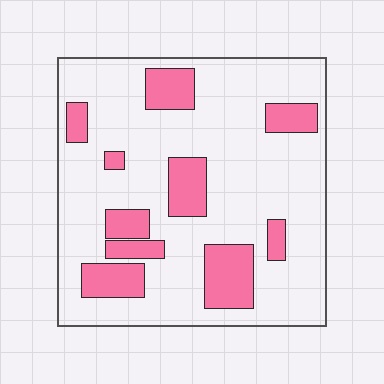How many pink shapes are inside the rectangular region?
10.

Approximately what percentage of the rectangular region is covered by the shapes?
Approximately 20%.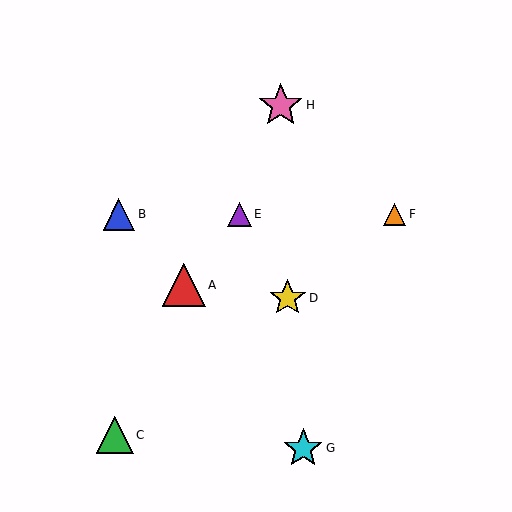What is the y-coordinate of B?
Object B is at y≈214.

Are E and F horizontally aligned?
Yes, both are at y≈214.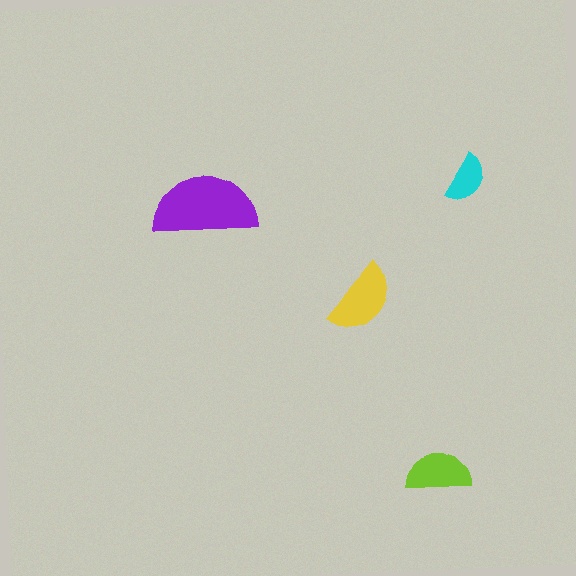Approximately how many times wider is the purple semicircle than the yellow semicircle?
About 1.5 times wider.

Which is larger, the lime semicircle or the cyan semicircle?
The lime one.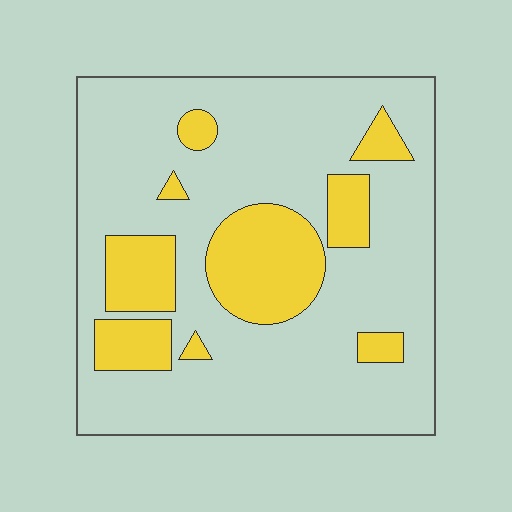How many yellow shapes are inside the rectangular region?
9.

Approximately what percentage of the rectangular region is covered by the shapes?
Approximately 25%.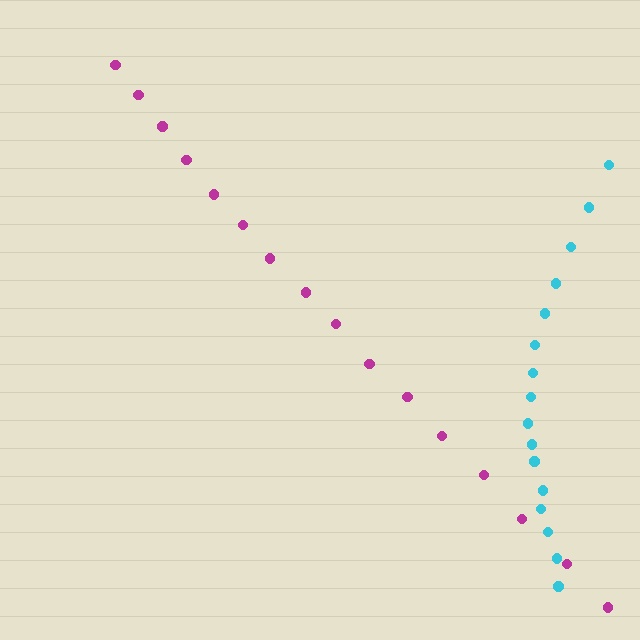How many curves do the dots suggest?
There are 2 distinct paths.